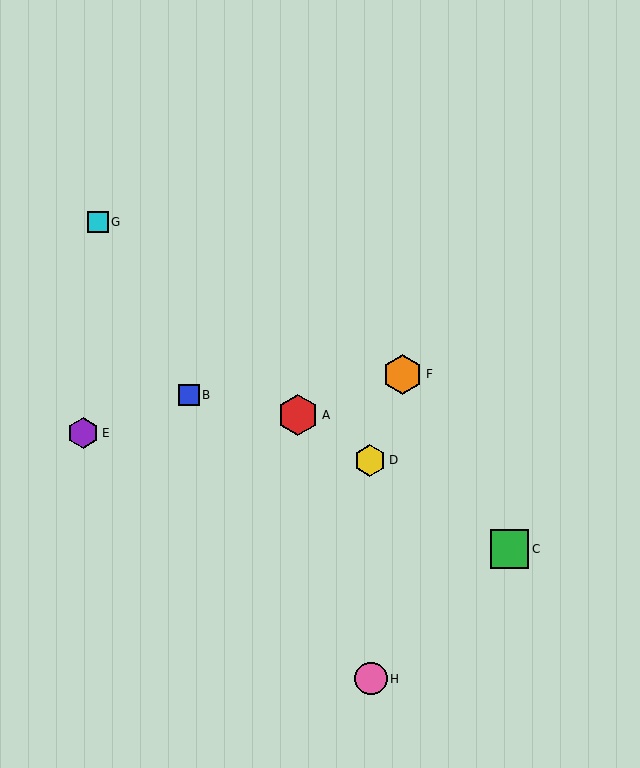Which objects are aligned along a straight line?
Objects A, C, D are aligned along a straight line.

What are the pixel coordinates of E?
Object E is at (83, 433).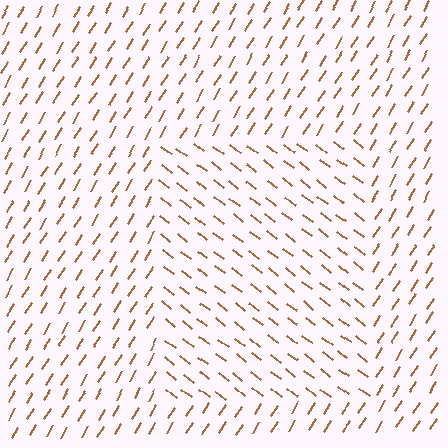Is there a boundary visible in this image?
Yes, there is a texture boundary formed by a change in line orientation.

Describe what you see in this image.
The image is filled with small brown line segments. A rectangle region in the image has lines oriented differently from the surrounding lines, creating a visible texture boundary.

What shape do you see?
I see a rectangle.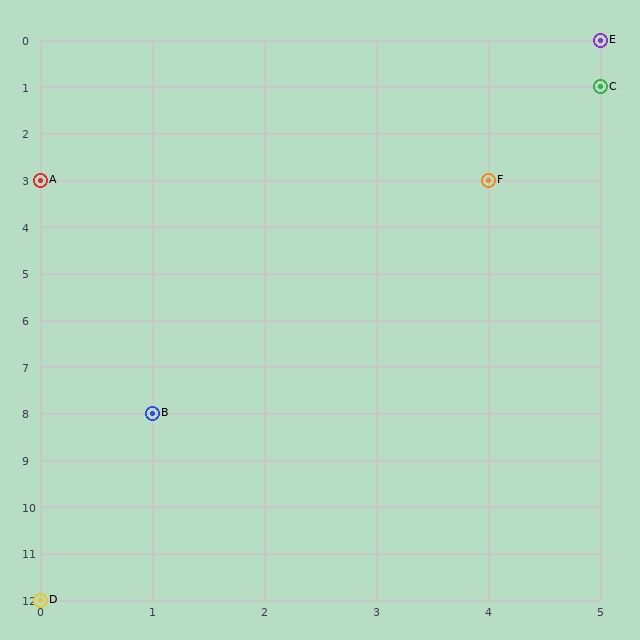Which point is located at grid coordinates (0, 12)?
Point D is at (0, 12).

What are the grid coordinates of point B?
Point B is at grid coordinates (1, 8).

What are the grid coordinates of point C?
Point C is at grid coordinates (5, 1).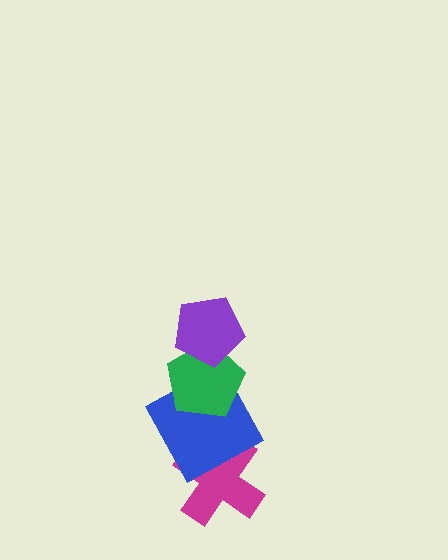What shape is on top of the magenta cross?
The blue square is on top of the magenta cross.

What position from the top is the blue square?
The blue square is 3rd from the top.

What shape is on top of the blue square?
The green pentagon is on top of the blue square.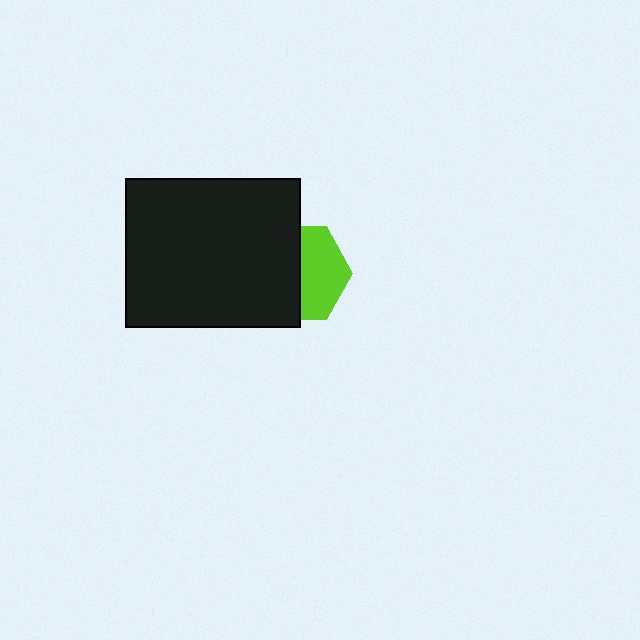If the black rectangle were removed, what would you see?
You would see the complete lime hexagon.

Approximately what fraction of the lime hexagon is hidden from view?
Roughly 52% of the lime hexagon is hidden behind the black rectangle.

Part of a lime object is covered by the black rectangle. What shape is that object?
It is a hexagon.